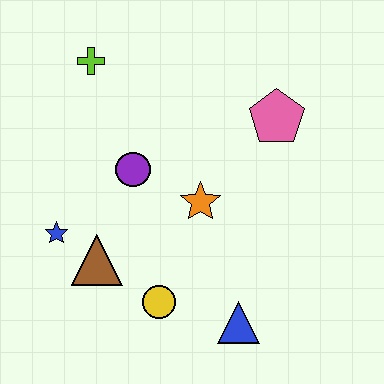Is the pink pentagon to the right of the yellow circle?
Yes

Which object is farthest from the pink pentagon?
The blue star is farthest from the pink pentagon.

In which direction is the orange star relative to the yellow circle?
The orange star is above the yellow circle.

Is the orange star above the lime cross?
No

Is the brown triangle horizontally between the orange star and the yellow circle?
No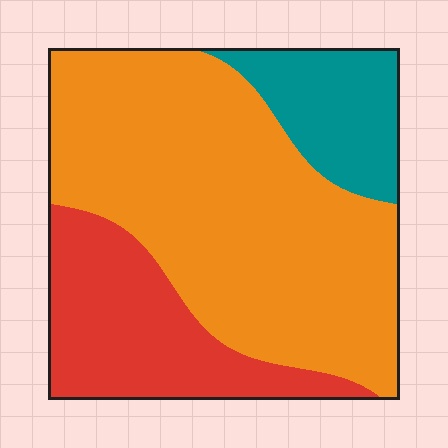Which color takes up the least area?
Teal, at roughly 15%.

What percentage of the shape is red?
Red takes up less than a quarter of the shape.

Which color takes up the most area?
Orange, at roughly 60%.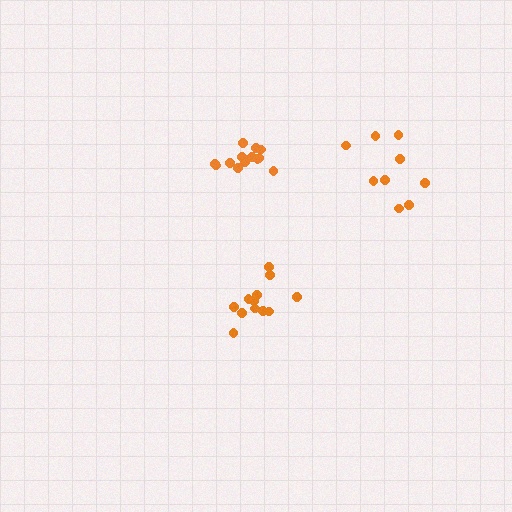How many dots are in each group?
Group 1: 13 dots, Group 2: 12 dots, Group 3: 9 dots (34 total).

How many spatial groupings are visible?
There are 3 spatial groupings.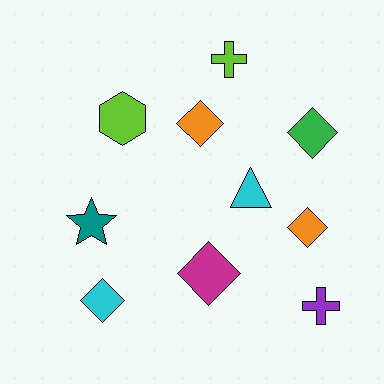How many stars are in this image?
There is 1 star.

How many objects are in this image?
There are 10 objects.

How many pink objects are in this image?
There are no pink objects.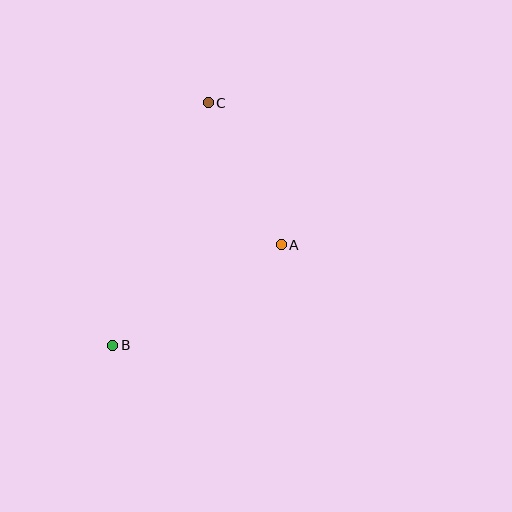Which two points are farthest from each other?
Points B and C are farthest from each other.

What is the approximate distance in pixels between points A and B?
The distance between A and B is approximately 196 pixels.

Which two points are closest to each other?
Points A and C are closest to each other.